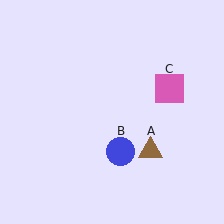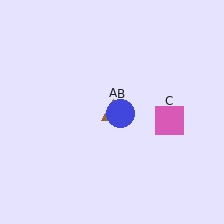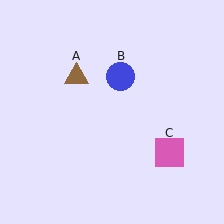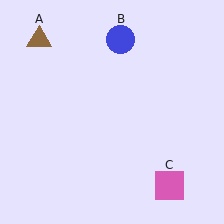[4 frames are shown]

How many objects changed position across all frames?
3 objects changed position: brown triangle (object A), blue circle (object B), pink square (object C).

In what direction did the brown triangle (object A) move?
The brown triangle (object A) moved up and to the left.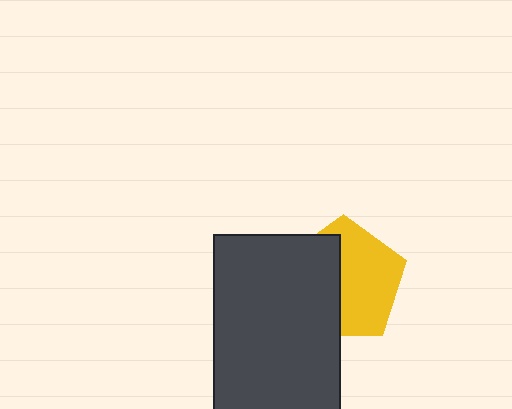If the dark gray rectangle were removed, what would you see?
You would see the complete yellow pentagon.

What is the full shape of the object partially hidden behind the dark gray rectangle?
The partially hidden object is a yellow pentagon.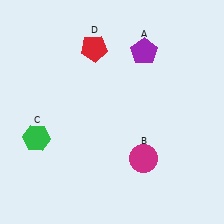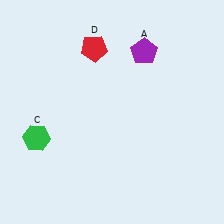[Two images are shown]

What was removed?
The magenta circle (B) was removed in Image 2.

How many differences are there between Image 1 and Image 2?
There is 1 difference between the two images.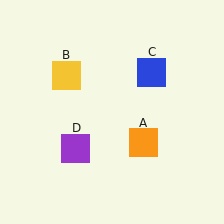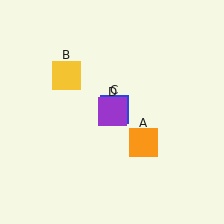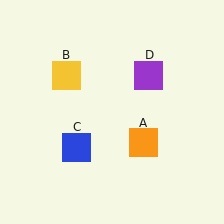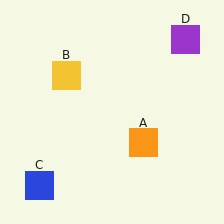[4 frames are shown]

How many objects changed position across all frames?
2 objects changed position: blue square (object C), purple square (object D).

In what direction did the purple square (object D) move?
The purple square (object D) moved up and to the right.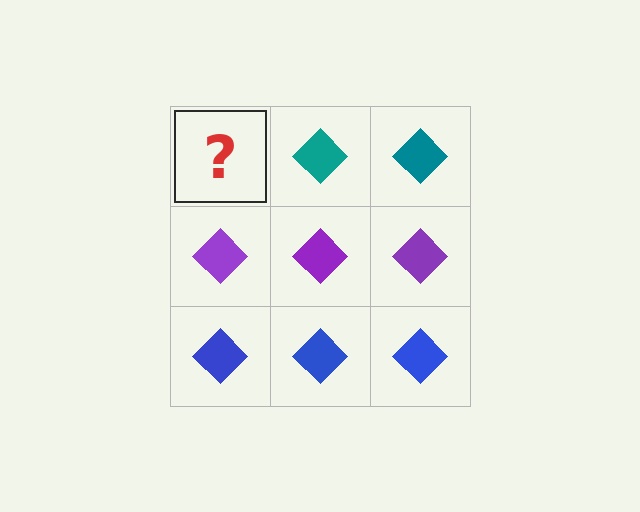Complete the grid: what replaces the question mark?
The question mark should be replaced with a teal diamond.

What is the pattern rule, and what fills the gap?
The rule is that each row has a consistent color. The gap should be filled with a teal diamond.